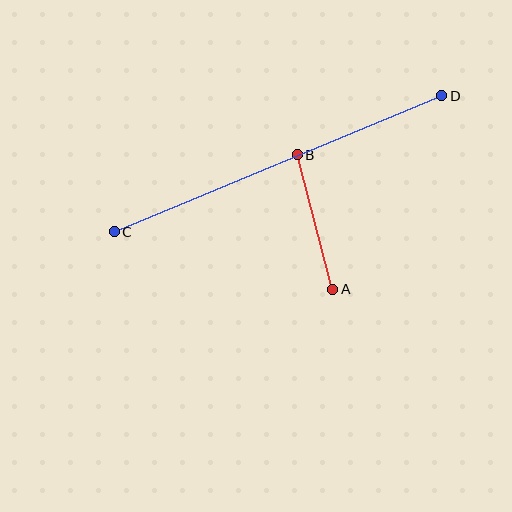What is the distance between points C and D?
The distance is approximately 355 pixels.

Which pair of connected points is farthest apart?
Points C and D are farthest apart.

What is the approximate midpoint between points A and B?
The midpoint is at approximately (315, 222) pixels.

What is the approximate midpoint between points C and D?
The midpoint is at approximately (278, 164) pixels.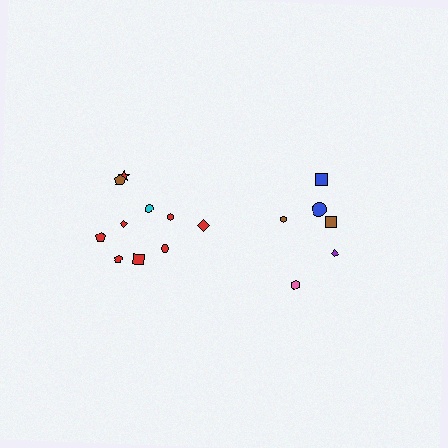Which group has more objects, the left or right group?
The left group.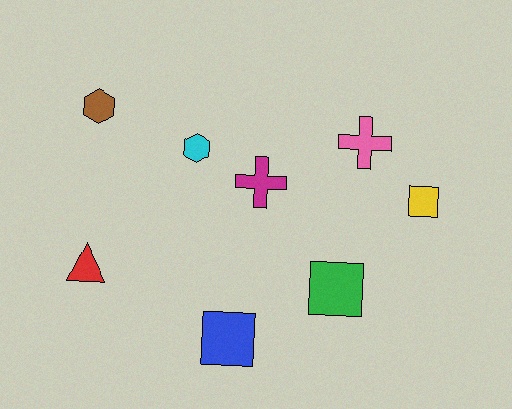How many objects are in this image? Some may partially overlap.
There are 8 objects.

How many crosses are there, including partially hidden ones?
There are 2 crosses.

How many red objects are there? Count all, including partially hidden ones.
There is 1 red object.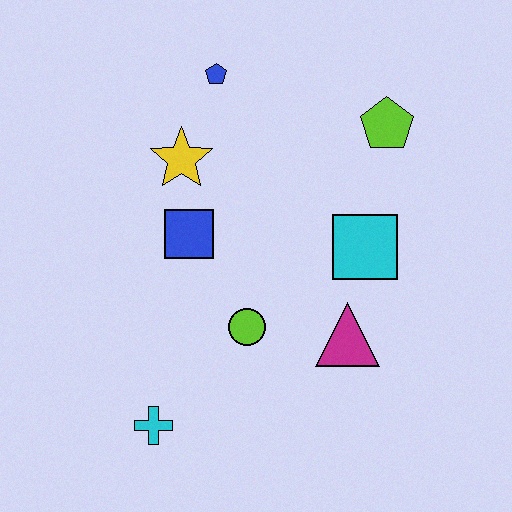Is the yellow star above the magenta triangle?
Yes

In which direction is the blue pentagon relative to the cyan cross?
The blue pentagon is above the cyan cross.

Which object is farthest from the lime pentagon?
The cyan cross is farthest from the lime pentagon.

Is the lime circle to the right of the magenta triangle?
No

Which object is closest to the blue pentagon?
The yellow star is closest to the blue pentagon.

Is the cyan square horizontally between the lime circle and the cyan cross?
No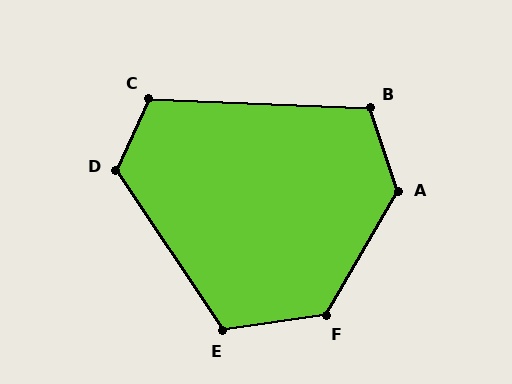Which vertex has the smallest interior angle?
B, at approximately 111 degrees.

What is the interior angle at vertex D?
Approximately 121 degrees (obtuse).